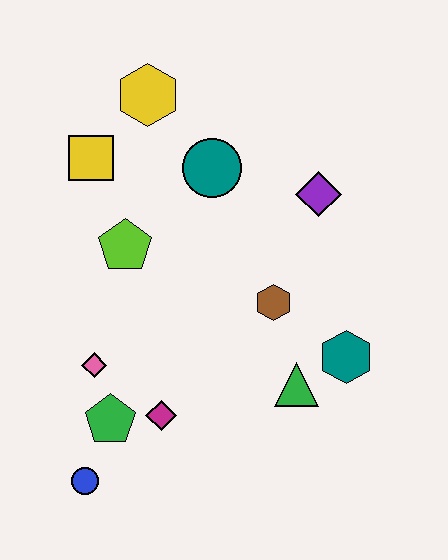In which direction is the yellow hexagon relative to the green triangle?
The yellow hexagon is above the green triangle.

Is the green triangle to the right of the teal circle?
Yes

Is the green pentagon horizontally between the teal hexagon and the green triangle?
No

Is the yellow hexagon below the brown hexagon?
No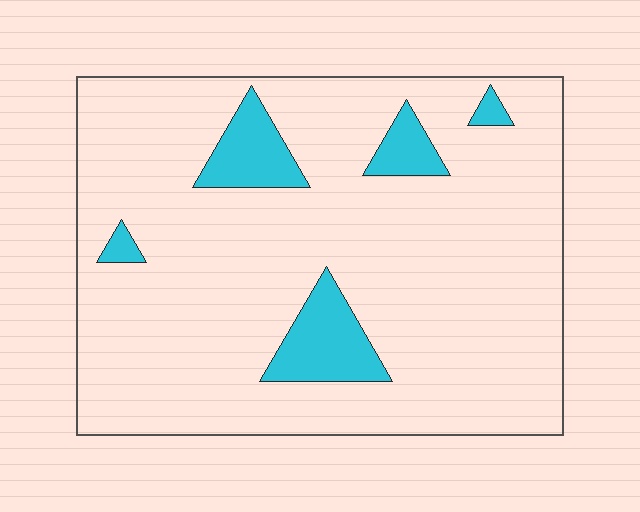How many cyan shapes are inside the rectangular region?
5.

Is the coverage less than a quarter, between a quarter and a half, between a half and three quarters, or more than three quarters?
Less than a quarter.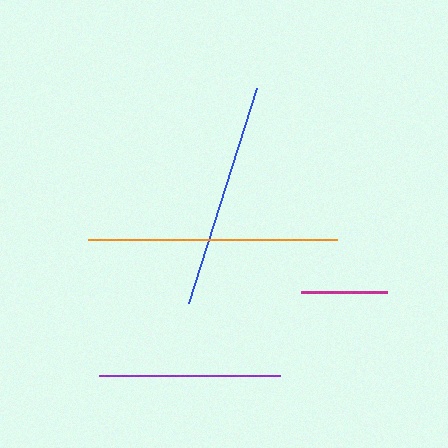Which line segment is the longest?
The orange line is the longest at approximately 249 pixels.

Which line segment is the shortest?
The magenta line is the shortest at approximately 85 pixels.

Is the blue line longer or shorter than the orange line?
The orange line is longer than the blue line.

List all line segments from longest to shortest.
From longest to shortest: orange, blue, purple, magenta.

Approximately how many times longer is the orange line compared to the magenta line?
The orange line is approximately 2.9 times the length of the magenta line.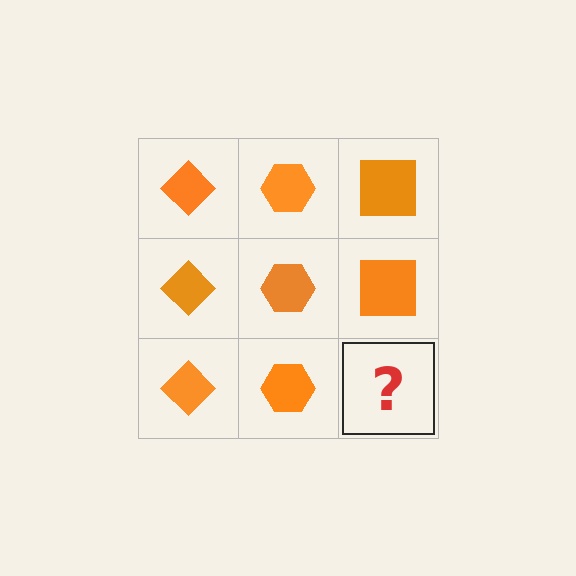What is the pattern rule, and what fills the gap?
The rule is that each column has a consistent shape. The gap should be filled with an orange square.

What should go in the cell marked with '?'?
The missing cell should contain an orange square.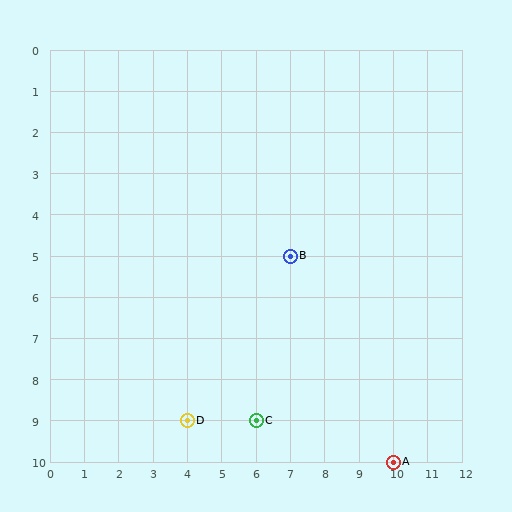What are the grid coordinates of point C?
Point C is at grid coordinates (6, 9).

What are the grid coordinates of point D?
Point D is at grid coordinates (4, 9).